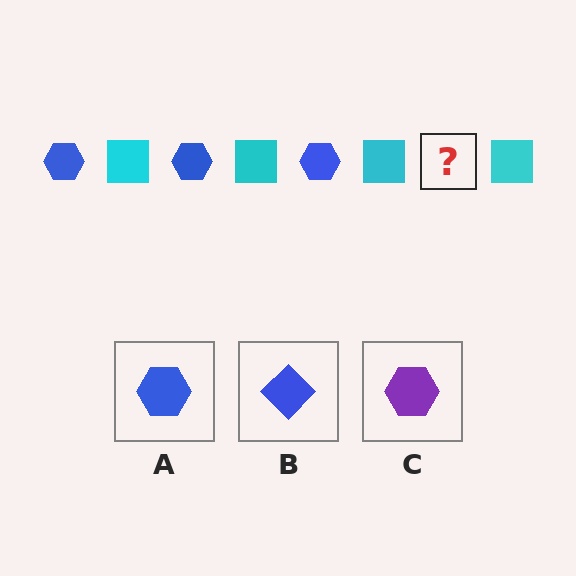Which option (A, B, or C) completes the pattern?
A.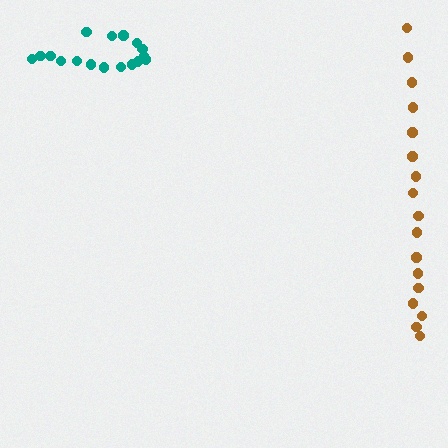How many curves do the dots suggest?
There are 2 distinct paths.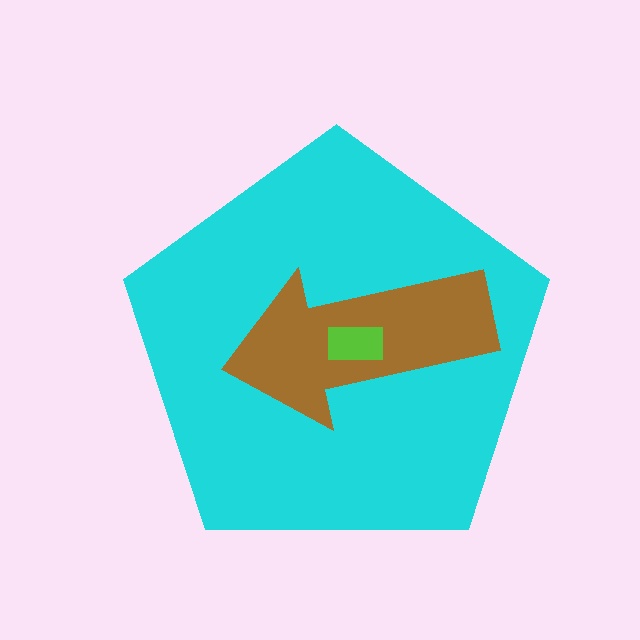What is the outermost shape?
The cyan pentagon.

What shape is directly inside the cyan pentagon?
The brown arrow.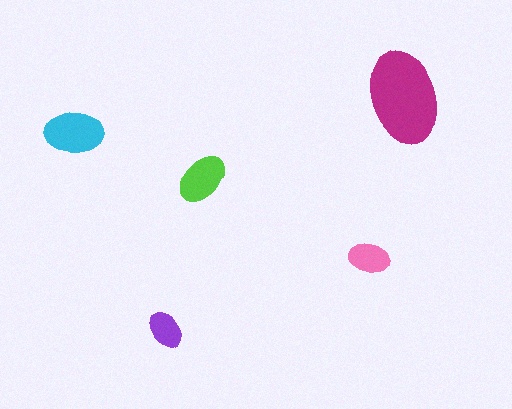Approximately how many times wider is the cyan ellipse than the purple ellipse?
About 1.5 times wider.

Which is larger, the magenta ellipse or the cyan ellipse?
The magenta one.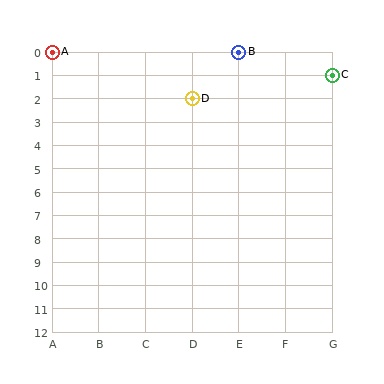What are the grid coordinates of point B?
Point B is at grid coordinates (E, 0).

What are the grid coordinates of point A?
Point A is at grid coordinates (A, 0).